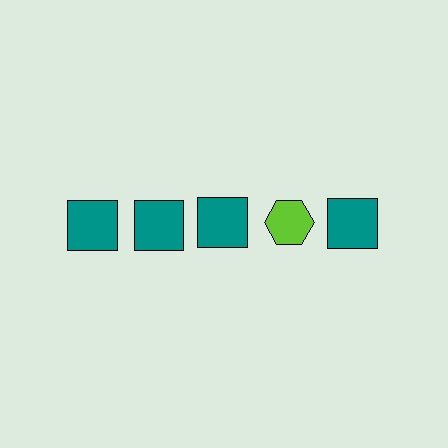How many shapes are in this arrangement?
There are 5 shapes arranged in a grid pattern.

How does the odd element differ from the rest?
It differs in both color (lime instead of teal) and shape (hexagon instead of square).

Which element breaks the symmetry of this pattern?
The lime hexagon in the top row, second from right column breaks the symmetry. All other shapes are teal squares.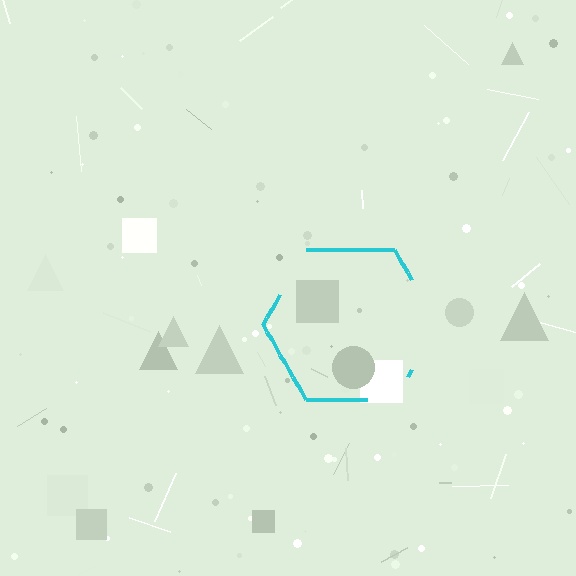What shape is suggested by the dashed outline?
The dashed outline suggests a hexagon.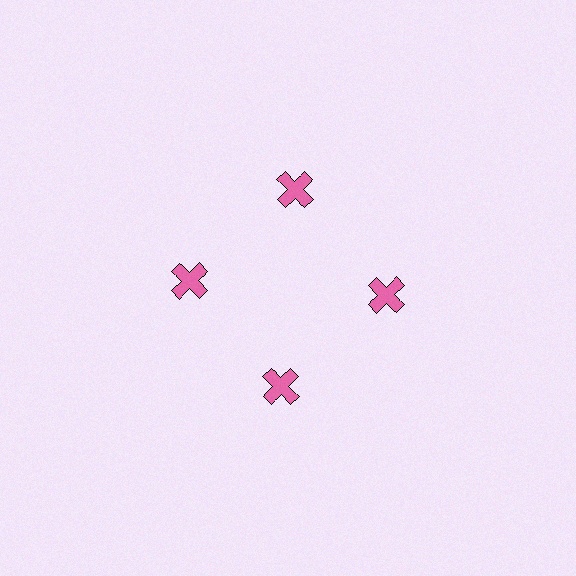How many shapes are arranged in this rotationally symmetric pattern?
There are 4 shapes, arranged in 4 groups of 1.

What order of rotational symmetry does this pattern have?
This pattern has 4-fold rotational symmetry.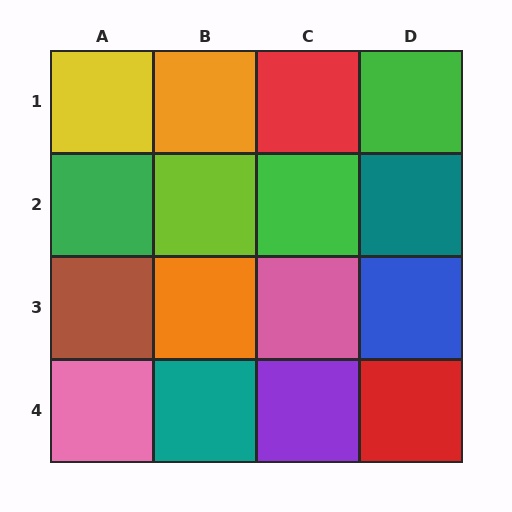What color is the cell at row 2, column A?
Green.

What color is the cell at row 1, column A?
Yellow.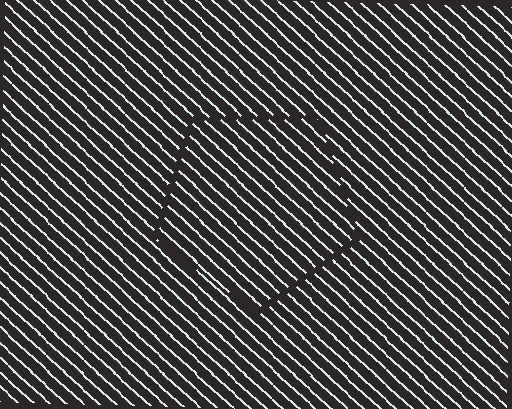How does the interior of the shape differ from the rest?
The interior of the shape contains the same grating, shifted by half a period — the contour is defined by the phase discontinuity where line-ends from the inner and outer gratings abut.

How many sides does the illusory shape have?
5 sides — the line-ends trace a pentagon.